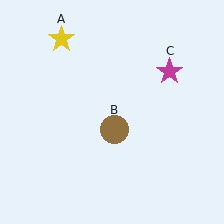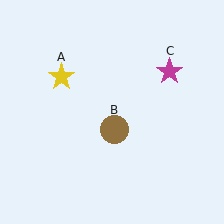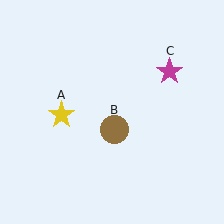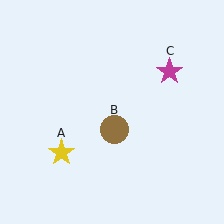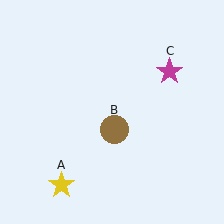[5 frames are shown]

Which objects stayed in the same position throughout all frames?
Brown circle (object B) and magenta star (object C) remained stationary.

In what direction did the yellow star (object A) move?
The yellow star (object A) moved down.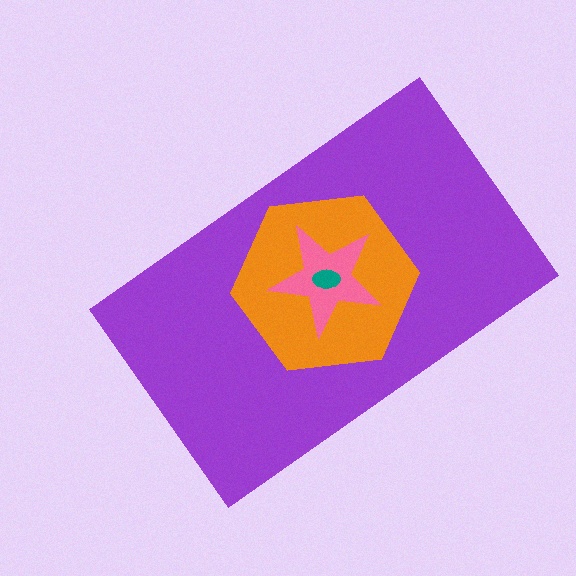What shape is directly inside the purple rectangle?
The orange hexagon.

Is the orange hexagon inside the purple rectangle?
Yes.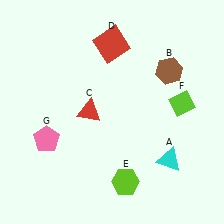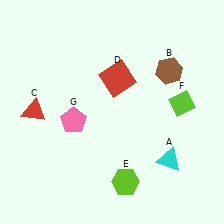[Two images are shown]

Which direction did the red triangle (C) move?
The red triangle (C) moved left.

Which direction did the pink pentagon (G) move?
The pink pentagon (G) moved right.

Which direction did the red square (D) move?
The red square (D) moved down.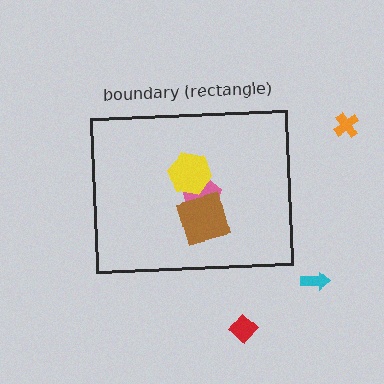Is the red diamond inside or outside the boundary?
Outside.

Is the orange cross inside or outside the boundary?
Outside.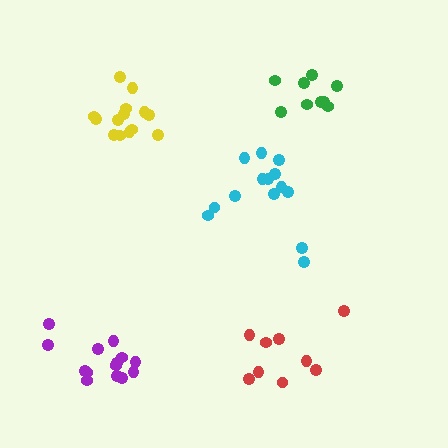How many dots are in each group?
Group 1: 14 dots, Group 2: 9 dots, Group 3: 9 dots, Group 4: 14 dots, Group 5: 14 dots (60 total).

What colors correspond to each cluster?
The clusters are colored: cyan, red, green, purple, yellow.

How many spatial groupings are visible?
There are 5 spatial groupings.